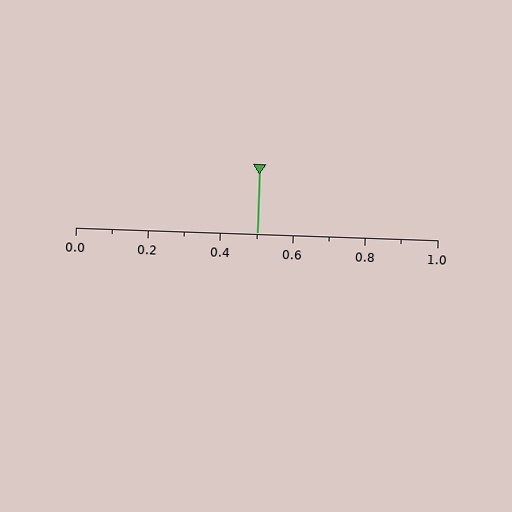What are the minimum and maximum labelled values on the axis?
The axis runs from 0.0 to 1.0.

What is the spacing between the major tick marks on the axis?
The major ticks are spaced 0.2 apart.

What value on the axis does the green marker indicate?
The marker indicates approximately 0.5.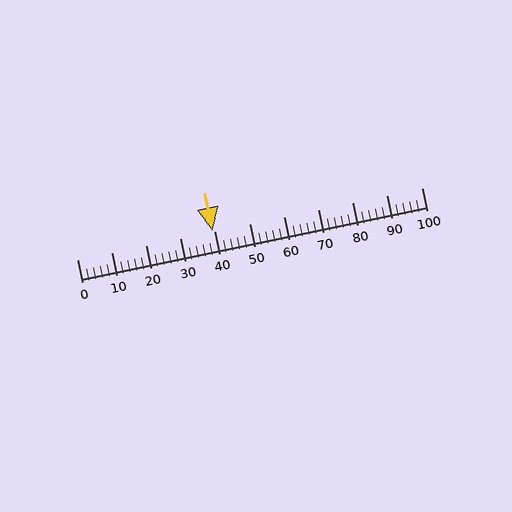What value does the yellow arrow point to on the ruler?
The yellow arrow points to approximately 39.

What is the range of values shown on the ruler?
The ruler shows values from 0 to 100.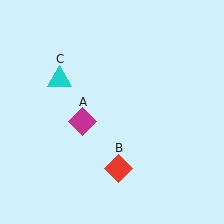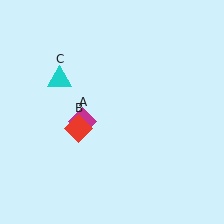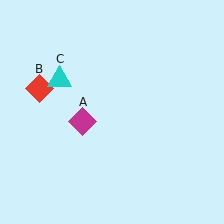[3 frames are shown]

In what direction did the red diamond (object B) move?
The red diamond (object B) moved up and to the left.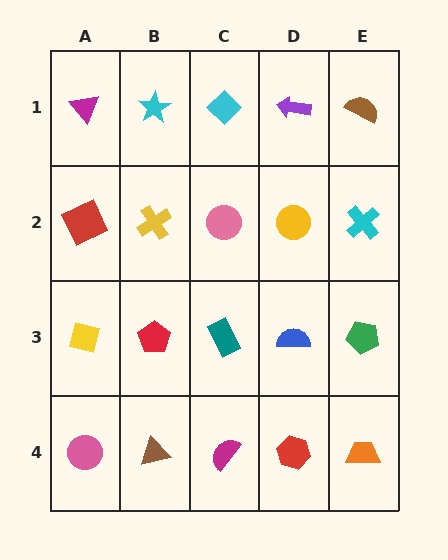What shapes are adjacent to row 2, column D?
A purple arrow (row 1, column D), a blue semicircle (row 3, column D), a pink circle (row 2, column C), a cyan cross (row 2, column E).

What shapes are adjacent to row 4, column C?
A teal rectangle (row 3, column C), a brown triangle (row 4, column B), a red hexagon (row 4, column D).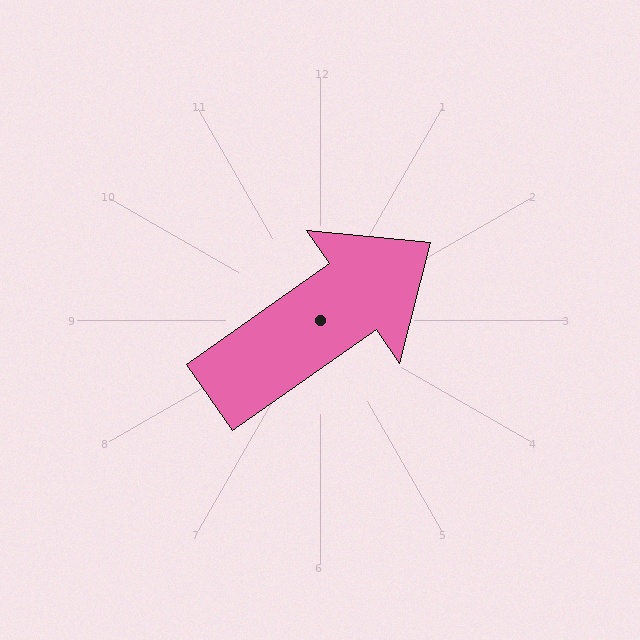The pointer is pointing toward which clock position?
Roughly 2 o'clock.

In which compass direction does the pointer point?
Northeast.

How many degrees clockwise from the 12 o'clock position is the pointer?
Approximately 55 degrees.